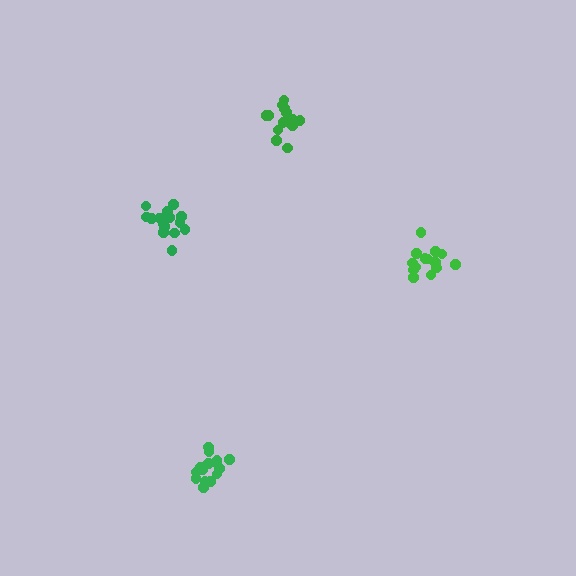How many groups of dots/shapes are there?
There are 4 groups.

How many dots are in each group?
Group 1: 14 dots, Group 2: 15 dots, Group 3: 16 dots, Group 4: 15 dots (60 total).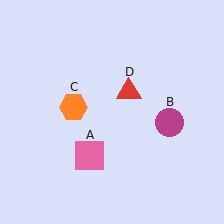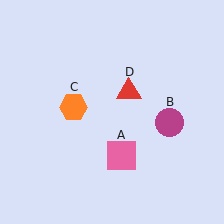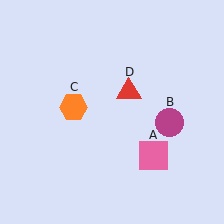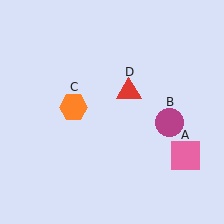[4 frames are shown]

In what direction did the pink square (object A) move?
The pink square (object A) moved right.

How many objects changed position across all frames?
1 object changed position: pink square (object A).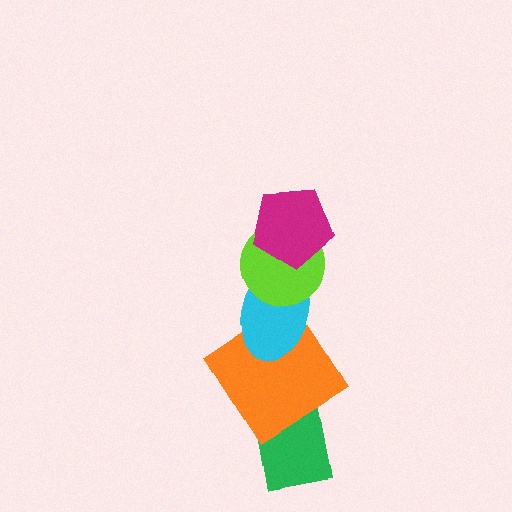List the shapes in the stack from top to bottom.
From top to bottom: the magenta pentagon, the lime circle, the cyan ellipse, the orange diamond, the green rectangle.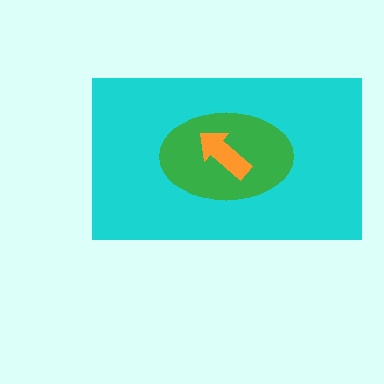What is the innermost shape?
The orange arrow.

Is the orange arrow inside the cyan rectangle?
Yes.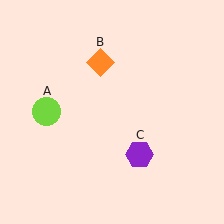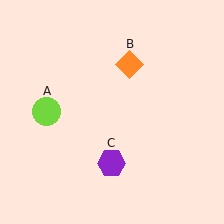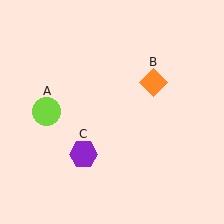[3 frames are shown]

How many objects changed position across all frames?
2 objects changed position: orange diamond (object B), purple hexagon (object C).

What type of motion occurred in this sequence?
The orange diamond (object B), purple hexagon (object C) rotated clockwise around the center of the scene.